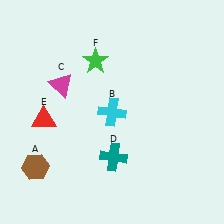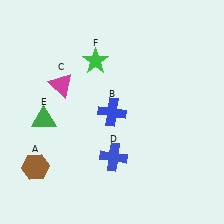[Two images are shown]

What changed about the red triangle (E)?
In Image 1, E is red. In Image 2, it changed to green.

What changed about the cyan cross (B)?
In Image 1, B is cyan. In Image 2, it changed to blue.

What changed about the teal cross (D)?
In Image 1, D is teal. In Image 2, it changed to blue.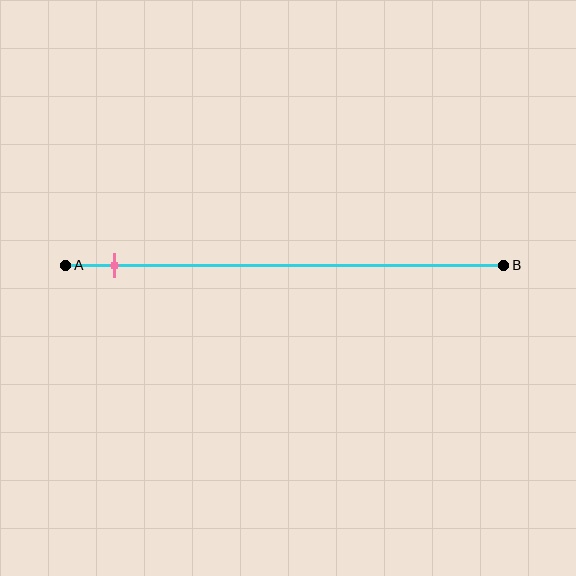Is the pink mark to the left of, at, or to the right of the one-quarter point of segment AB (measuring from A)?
The pink mark is to the left of the one-quarter point of segment AB.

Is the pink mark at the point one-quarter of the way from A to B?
No, the mark is at about 10% from A, not at the 25% one-quarter point.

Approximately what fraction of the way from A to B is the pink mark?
The pink mark is approximately 10% of the way from A to B.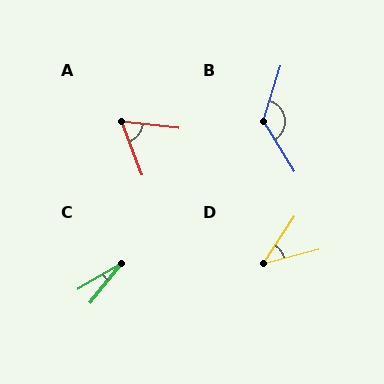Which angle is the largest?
B, at approximately 131 degrees.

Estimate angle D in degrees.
Approximately 42 degrees.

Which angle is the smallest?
C, at approximately 22 degrees.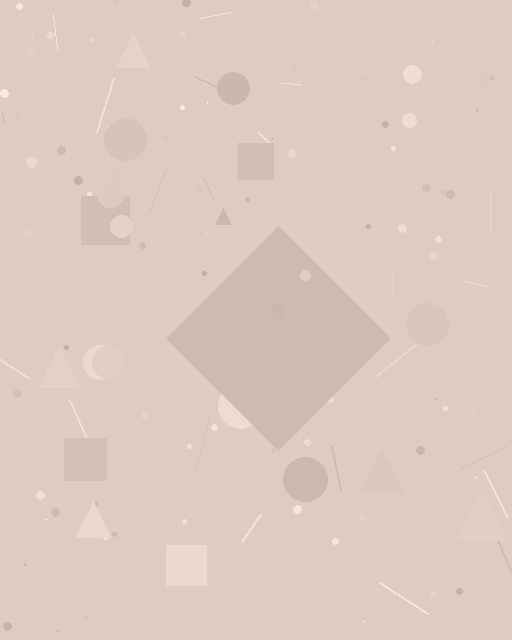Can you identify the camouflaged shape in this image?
The camouflaged shape is a diamond.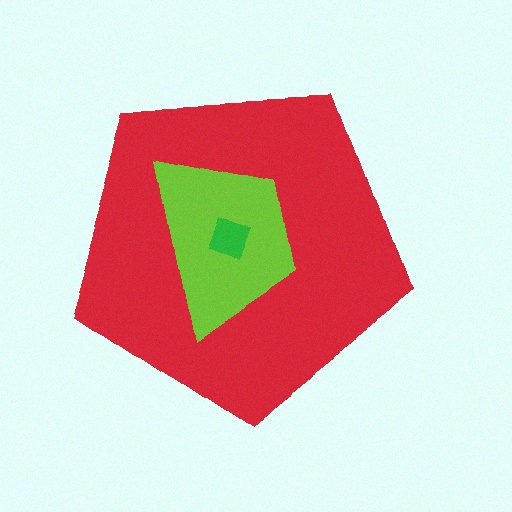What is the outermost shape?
The red pentagon.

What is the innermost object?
The green diamond.